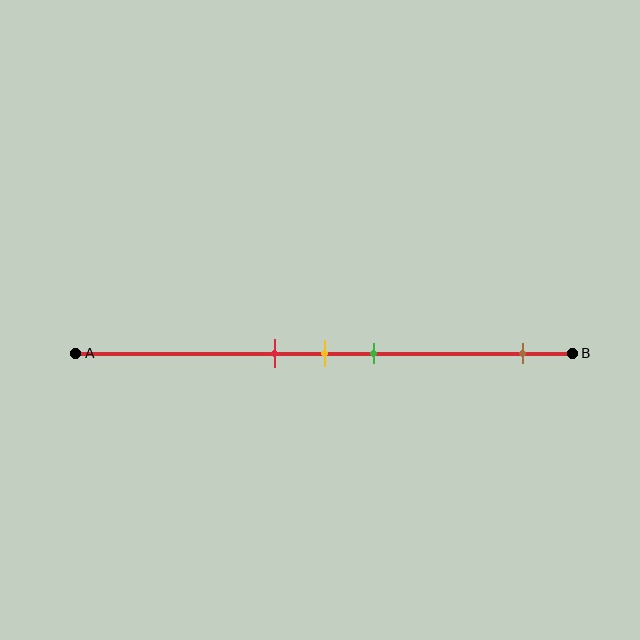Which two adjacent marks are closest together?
The red and yellow marks are the closest adjacent pair.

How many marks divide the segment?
There are 4 marks dividing the segment.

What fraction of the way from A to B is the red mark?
The red mark is approximately 40% (0.4) of the way from A to B.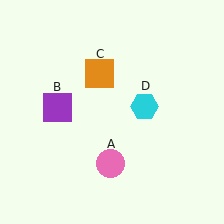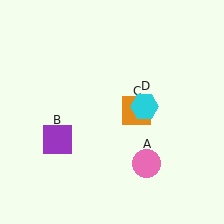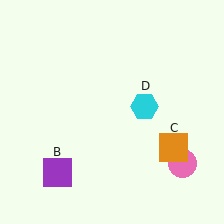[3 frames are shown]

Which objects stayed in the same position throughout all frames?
Cyan hexagon (object D) remained stationary.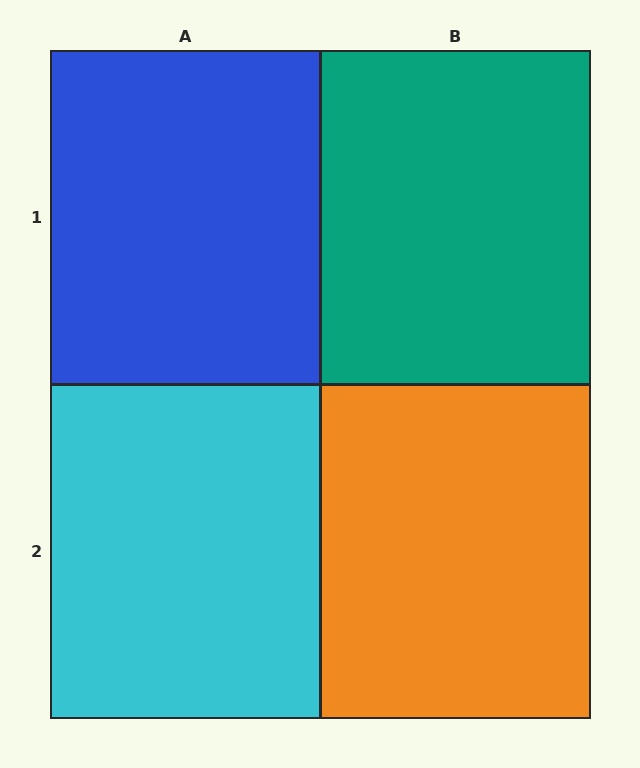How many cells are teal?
1 cell is teal.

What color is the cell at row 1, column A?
Blue.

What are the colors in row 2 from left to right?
Cyan, orange.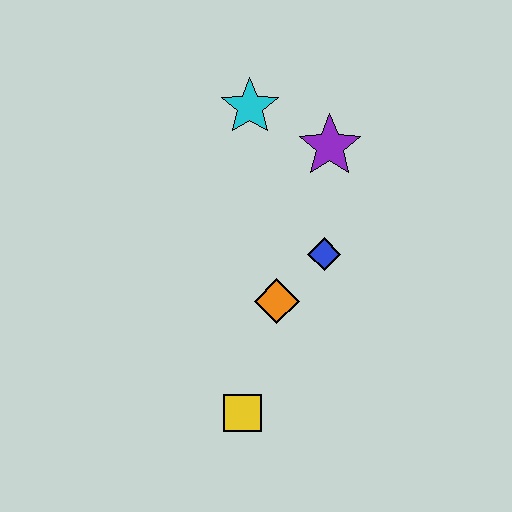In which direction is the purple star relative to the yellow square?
The purple star is above the yellow square.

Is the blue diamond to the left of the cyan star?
No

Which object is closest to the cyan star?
The purple star is closest to the cyan star.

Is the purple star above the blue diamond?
Yes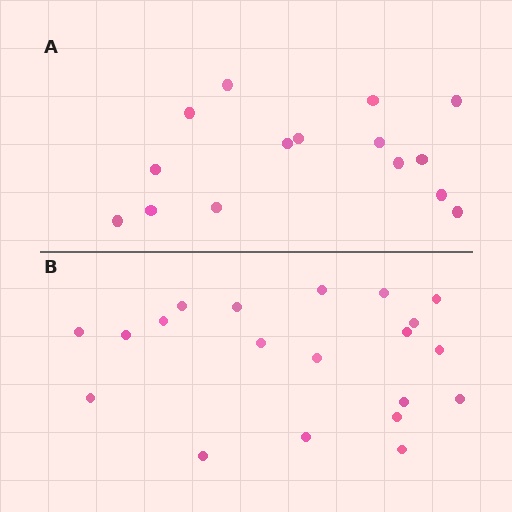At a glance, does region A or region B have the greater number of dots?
Region B (the bottom region) has more dots.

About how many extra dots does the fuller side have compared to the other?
Region B has about 5 more dots than region A.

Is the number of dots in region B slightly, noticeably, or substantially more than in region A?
Region B has noticeably more, but not dramatically so. The ratio is roughly 1.3 to 1.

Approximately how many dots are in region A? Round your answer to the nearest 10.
About 20 dots. (The exact count is 15, which rounds to 20.)